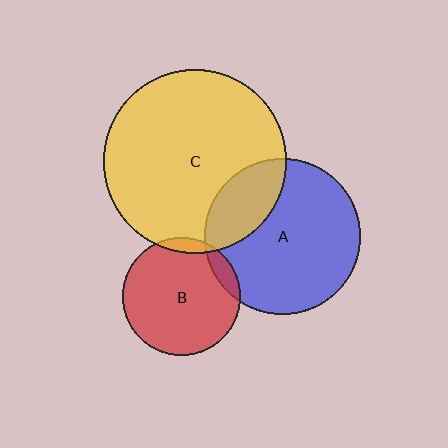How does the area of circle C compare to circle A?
Approximately 1.4 times.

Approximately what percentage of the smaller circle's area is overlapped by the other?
Approximately 10%.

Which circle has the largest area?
Circle C (yellow).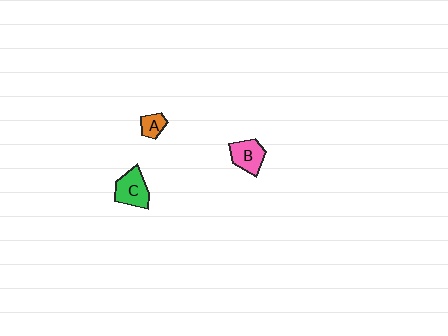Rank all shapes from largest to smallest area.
From largest to smallest: C (green), B (pink), A (orange).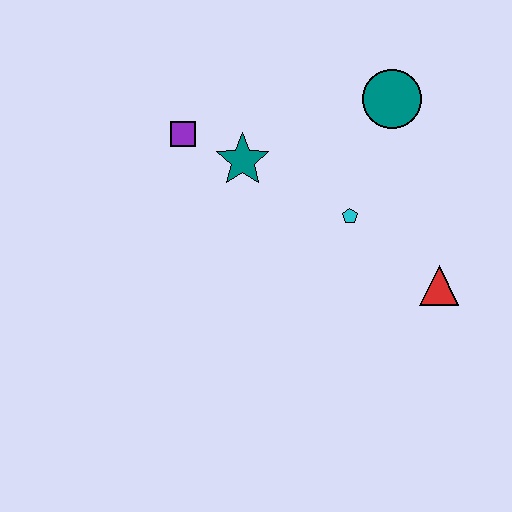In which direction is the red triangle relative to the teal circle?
The red triangle is below the teal circle.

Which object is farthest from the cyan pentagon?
The purple square is farthest from the cyan pentagon.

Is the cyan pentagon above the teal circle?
No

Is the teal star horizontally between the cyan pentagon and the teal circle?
No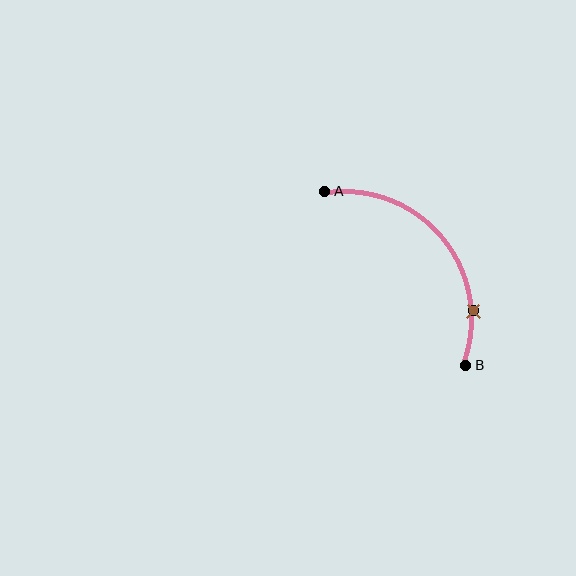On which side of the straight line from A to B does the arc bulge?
The arc bulges above and to the right of the straight line connecting A and B.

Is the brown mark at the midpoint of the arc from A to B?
No. The brown mark lies on the arc but is closer to endpoint B. The arc midpoint would be at the point on the curve equidistant along the arc from both A and B.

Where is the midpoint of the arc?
The arc midpoint is the point on the curve farthest from the straight line joining A and B. It sits above and to the right of that line.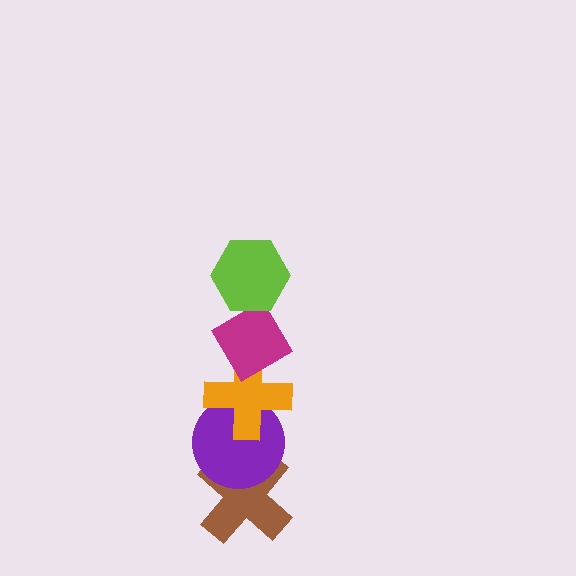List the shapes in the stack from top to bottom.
From top to bottom: the lime hexagon, the magenta diamond, the orange cross, the purple circle, the brown cross.